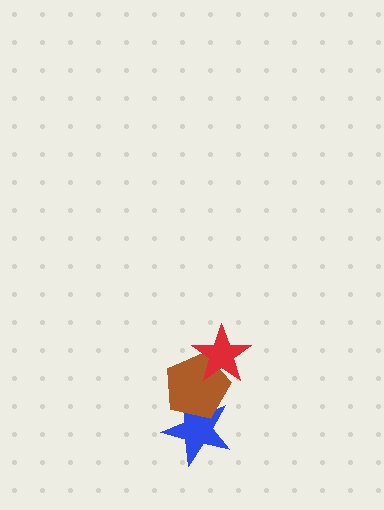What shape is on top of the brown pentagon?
The red star is on top of the brown pentagon.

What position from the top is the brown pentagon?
The brown pentagon is 2nd from the top.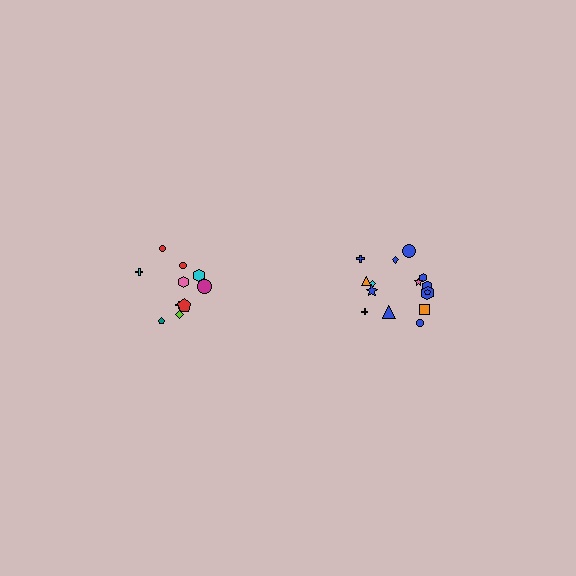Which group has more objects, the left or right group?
The right group.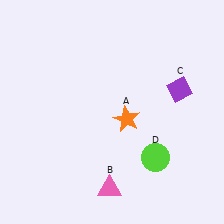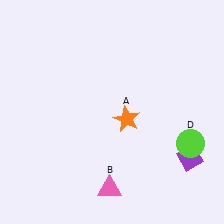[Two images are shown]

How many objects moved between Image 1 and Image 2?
2 objects moved between the two images.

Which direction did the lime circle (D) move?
The lime circle (D) moved right.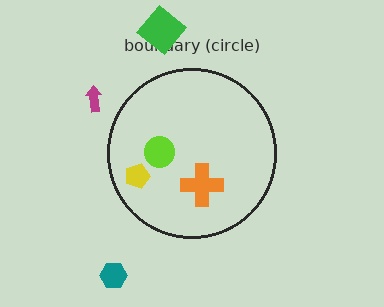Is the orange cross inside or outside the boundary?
Inside.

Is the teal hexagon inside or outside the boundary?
Outside.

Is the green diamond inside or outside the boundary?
Outside.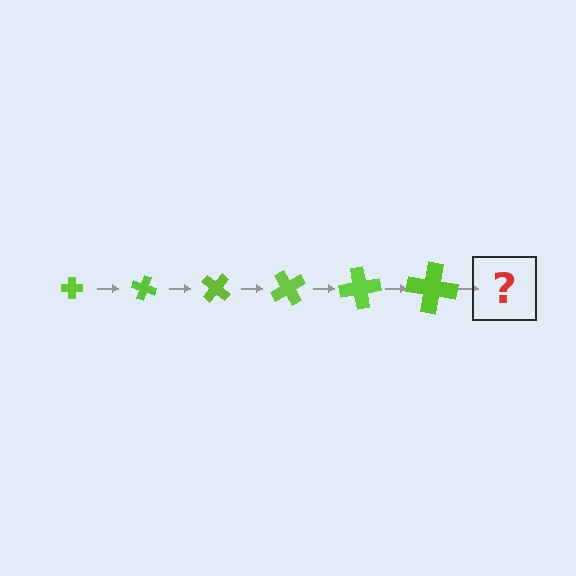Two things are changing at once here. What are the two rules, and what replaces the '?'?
The two rules are that the cross grows larger each step and it rotates 20 degrees each step. The '?' should be a cross, larger than the previous one and rotated 120 degrees from the start.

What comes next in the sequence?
The next element should be a cross, larger than the previous one and rotated 120 degrees from the start.